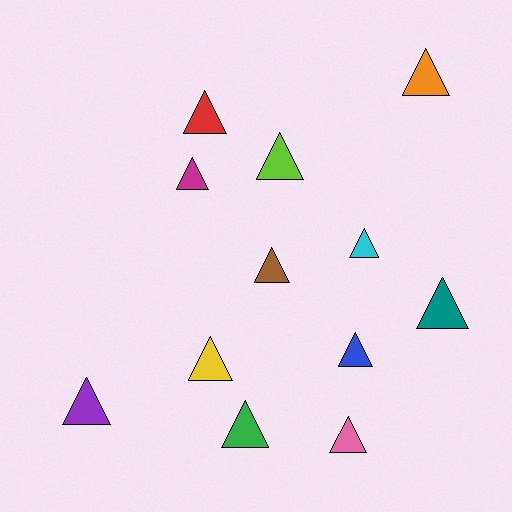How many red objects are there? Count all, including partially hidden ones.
There is 1 red object.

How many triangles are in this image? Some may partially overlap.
There are 12 triangles.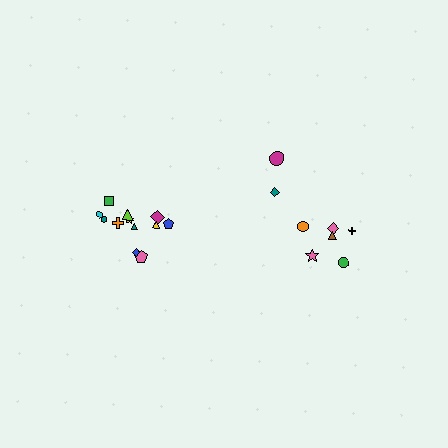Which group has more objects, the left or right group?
The left group.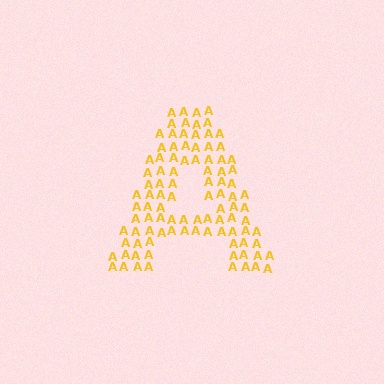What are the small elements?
The small elements are letter A's.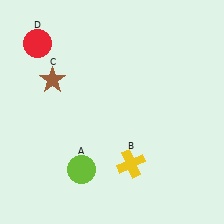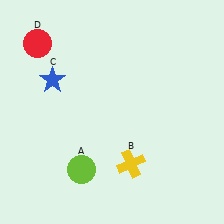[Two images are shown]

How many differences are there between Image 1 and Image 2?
There is 1 difference between the two images.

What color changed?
The star (C) changed from brown in Image 1 to blue in Image 2.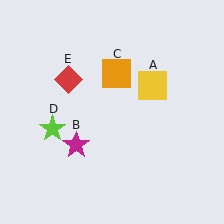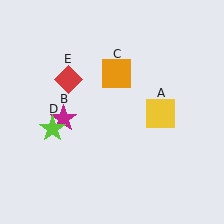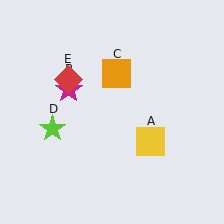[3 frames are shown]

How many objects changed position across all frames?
2 objects changed position: yellow square (object A), magenta star (object B).